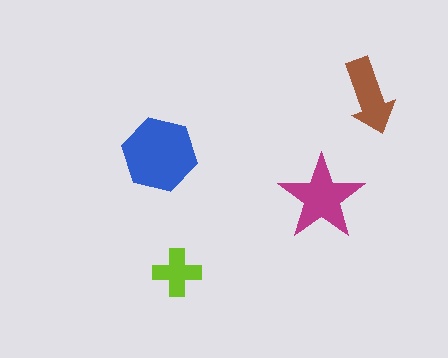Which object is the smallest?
The lime cross.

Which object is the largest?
The blue hexagon.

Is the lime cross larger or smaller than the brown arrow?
Smaller.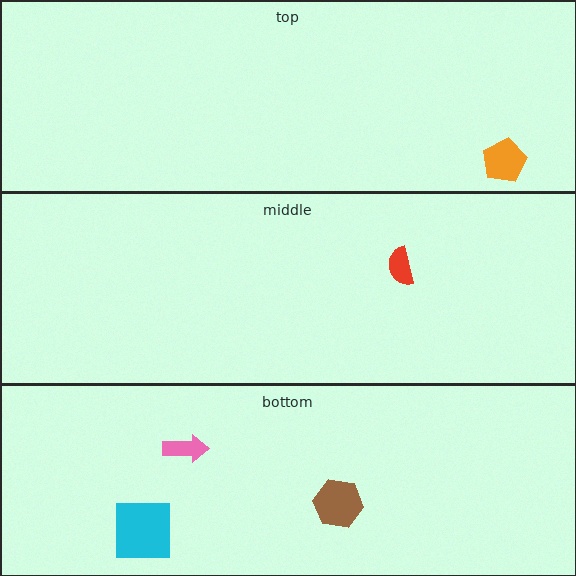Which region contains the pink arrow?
The bottom region.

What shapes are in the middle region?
The red semicircle.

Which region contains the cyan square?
The bottom region.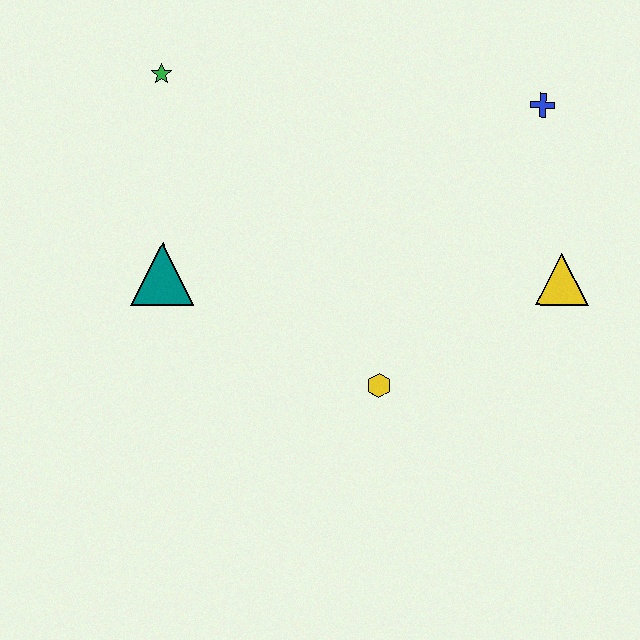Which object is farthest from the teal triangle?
The blue cross is farthest from the teal triangle.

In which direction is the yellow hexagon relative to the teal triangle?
The yellow hexagon is to the right of the teal triangle.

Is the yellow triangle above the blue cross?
No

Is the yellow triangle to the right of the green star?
Yes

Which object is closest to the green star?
The teal triangle is closest to the green star.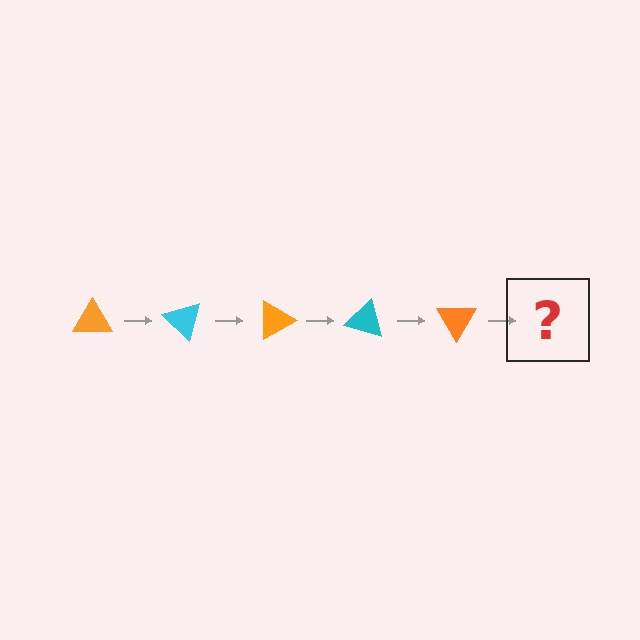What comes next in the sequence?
The next element should be a cyan triangle, rotated 225 degrees from the start.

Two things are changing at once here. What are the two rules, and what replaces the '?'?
The two rules are that it rotates 45 degrees each step and the color cycles through orange and cyan. The '?' should be a cyan triangle, rotated 225 degrees from the start.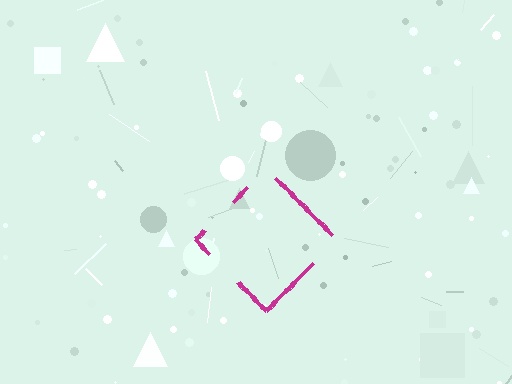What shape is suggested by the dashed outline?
The dashed outline suggests a diamond.